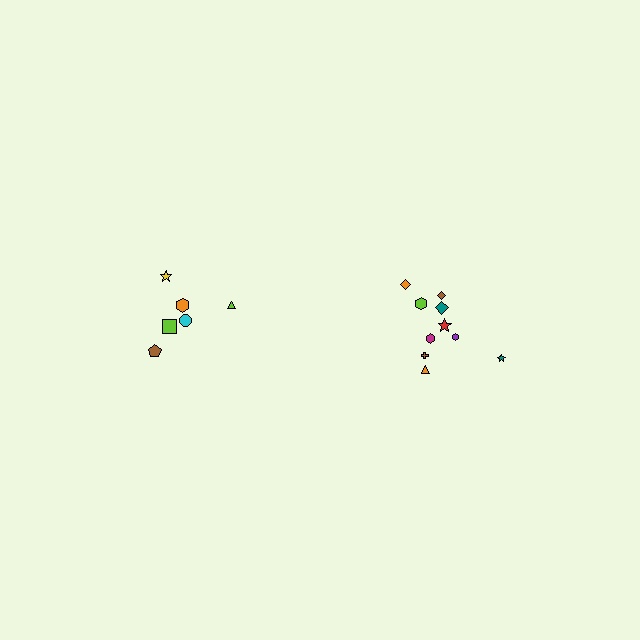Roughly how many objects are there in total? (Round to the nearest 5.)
Roughly 15 objects in total.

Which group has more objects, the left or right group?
The right group.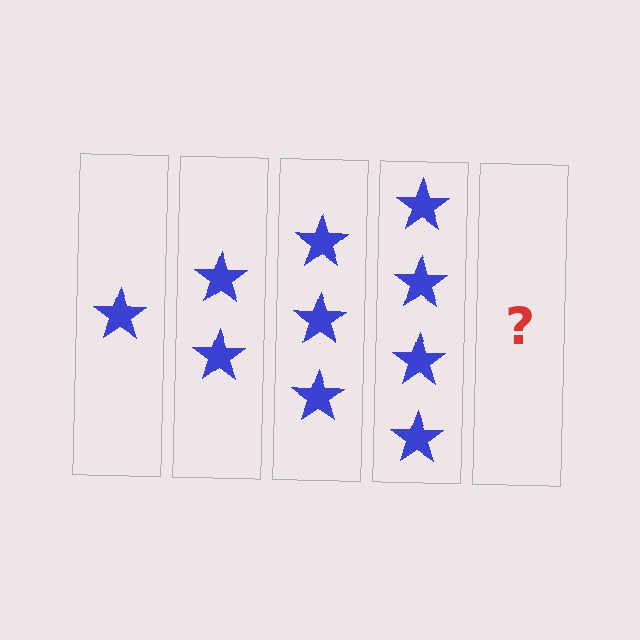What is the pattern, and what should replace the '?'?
The pattern is that each step adds one more star. The '?' should be 5 stars.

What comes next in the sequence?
The next element should be 5 stars.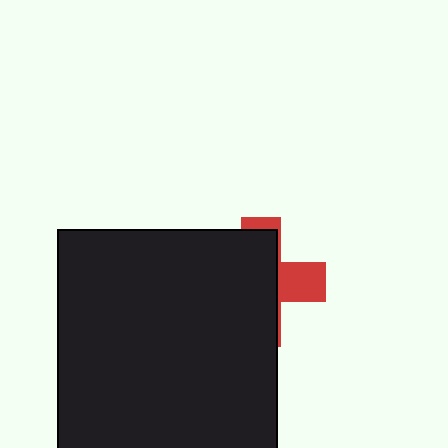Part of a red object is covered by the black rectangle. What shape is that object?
It is a cross.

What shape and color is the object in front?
The object in front is a black rectangle.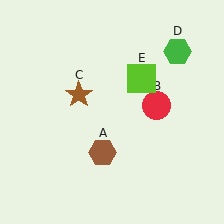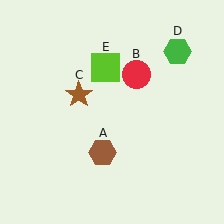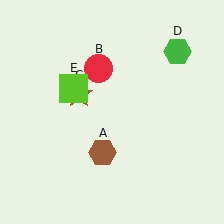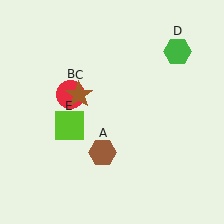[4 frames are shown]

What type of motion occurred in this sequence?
The red circle (object B), lime square (object E) rotated counterclockwise around the center of the scene.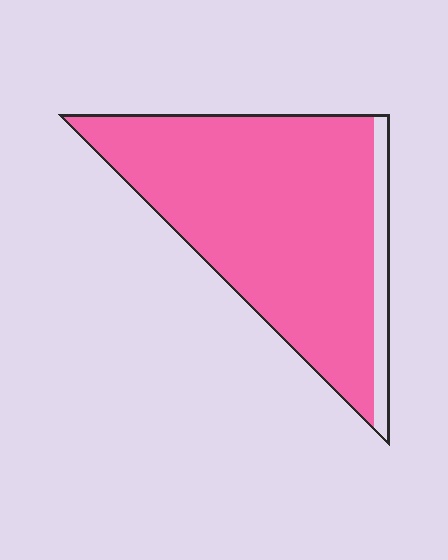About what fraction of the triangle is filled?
About nine tenths (9/10).